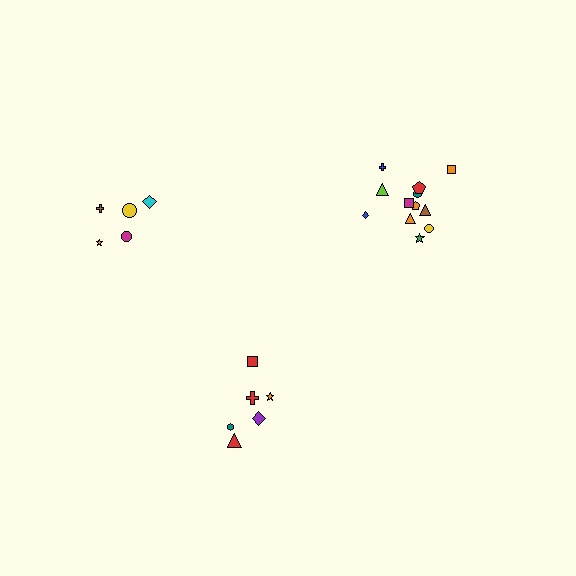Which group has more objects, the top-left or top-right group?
The top-right group.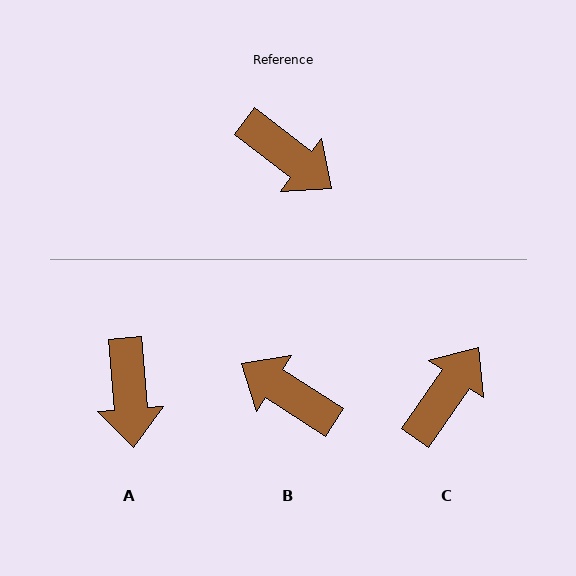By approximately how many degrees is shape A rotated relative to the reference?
Approximately 48 degrees clockwise.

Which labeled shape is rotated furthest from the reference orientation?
B, about 175 degrees away.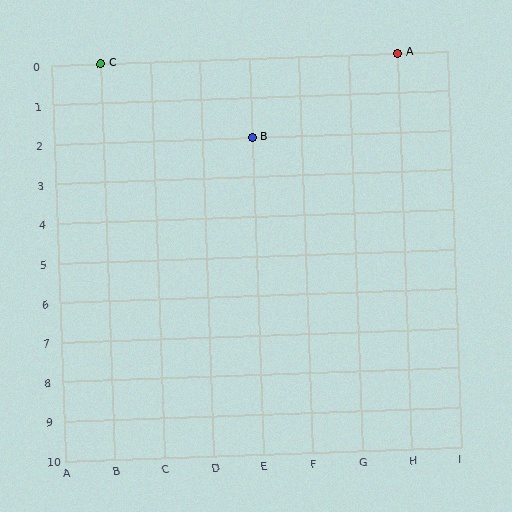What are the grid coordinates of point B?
Point B is at grid coordinates (E, 2).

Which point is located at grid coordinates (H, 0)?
Point A is at (H, 0).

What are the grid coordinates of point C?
Point C is at grid coordinates (B, 0).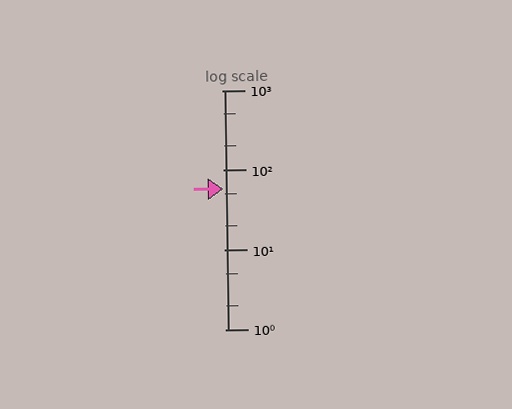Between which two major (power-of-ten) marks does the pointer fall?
The pointer is between 10 and 100.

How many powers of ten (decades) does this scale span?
The scale spans 3 decades, from 1 to 1000.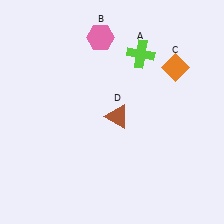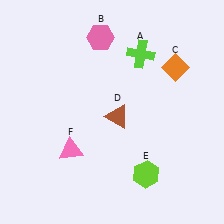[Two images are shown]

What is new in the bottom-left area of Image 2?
A pink triangle (F) was added in the bottom-left area of Image 2.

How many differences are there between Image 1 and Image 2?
There are 2 differences between the two images.